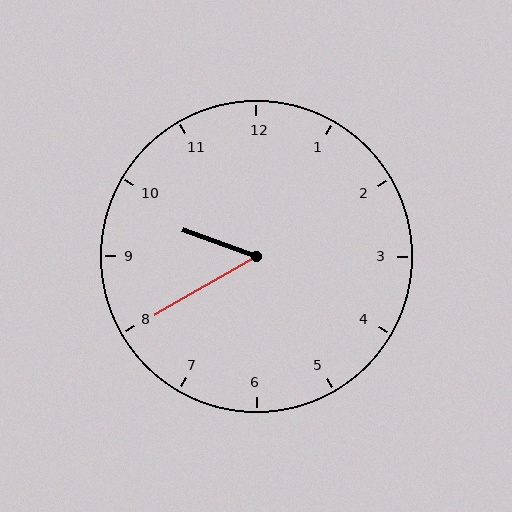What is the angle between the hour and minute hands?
Approximately 50 degrees.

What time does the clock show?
9:40.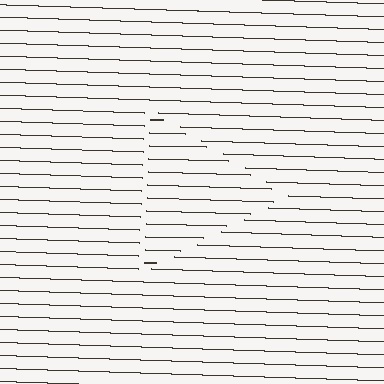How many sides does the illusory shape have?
3 sides — the line-ends trace a triangle.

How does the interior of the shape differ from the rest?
The interior of the shape contains the same grating, shifted by half a period — the contour is defined by the phase discontinuity where line-ends from the inner and outer gratings abut.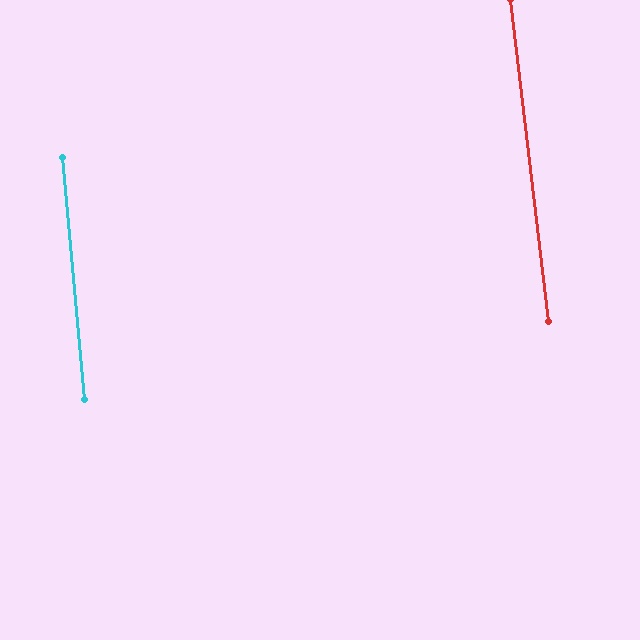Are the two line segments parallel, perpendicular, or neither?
Parallel — their directions differ by only 1.7°.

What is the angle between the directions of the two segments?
Approximately 2 degrees.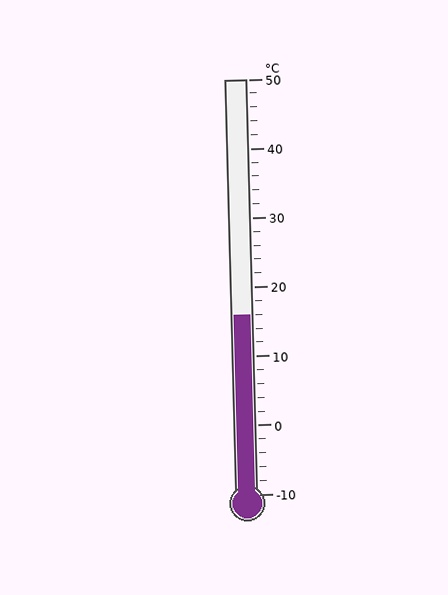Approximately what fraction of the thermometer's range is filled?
The thermometer is filled to approximately 45% of its range.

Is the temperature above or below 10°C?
The temperature is above 10°C.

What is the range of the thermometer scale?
The thermometer scale ranges from -10°C to 50°C.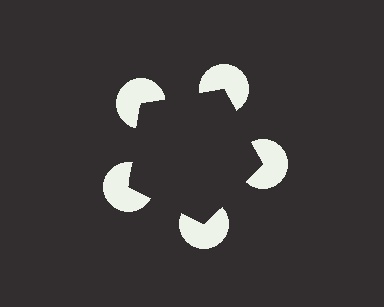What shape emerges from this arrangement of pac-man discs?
An illusory pentagon — its edges are inferred from the aligned wedge cuts in the pac-man discs, not physically drawn.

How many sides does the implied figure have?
5 sides.